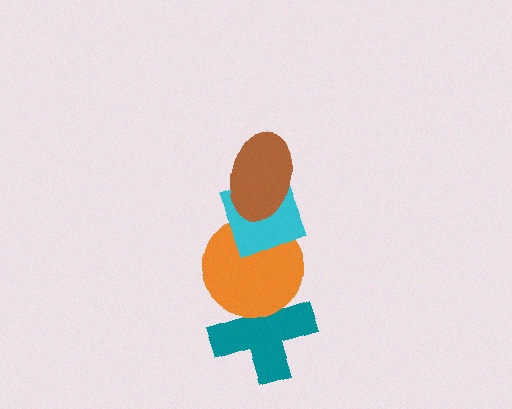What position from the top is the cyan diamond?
The cyan diamond is 2nd from the top.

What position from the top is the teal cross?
The teal cross is 4th from the top.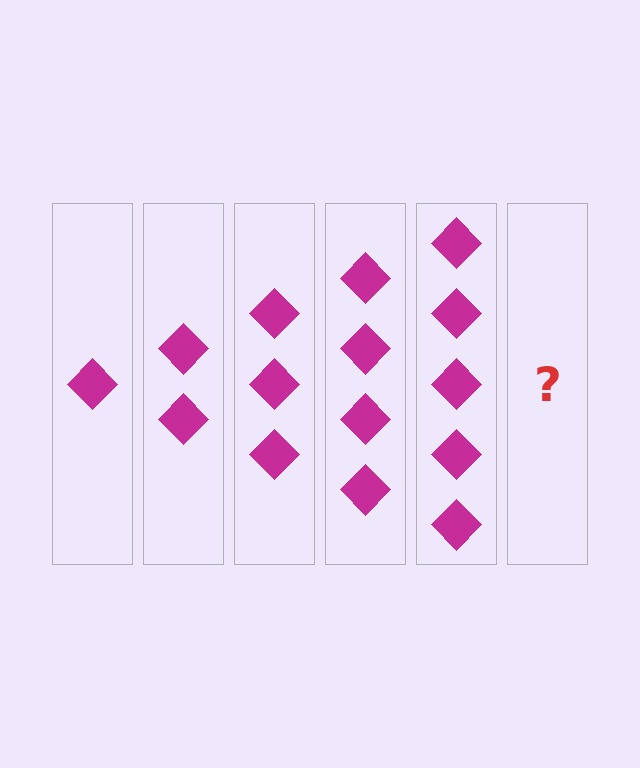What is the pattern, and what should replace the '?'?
The pattern is that each step adds one more diamond. The '?' should be 6 diamonds.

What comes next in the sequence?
The next element should be 6 diamonds.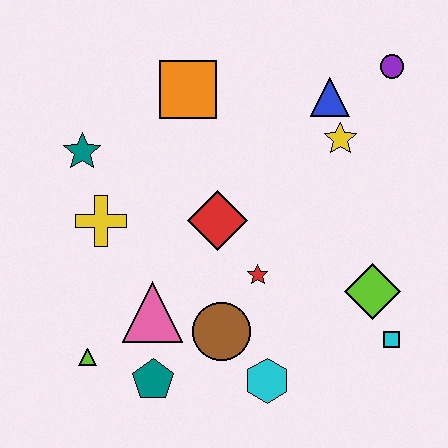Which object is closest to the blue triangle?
The yellow star is closest to the blue triangle.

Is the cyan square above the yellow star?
No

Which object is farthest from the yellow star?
The lime triangle is farthest from the yellow star.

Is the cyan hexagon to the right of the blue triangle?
No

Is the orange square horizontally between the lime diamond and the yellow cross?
Yes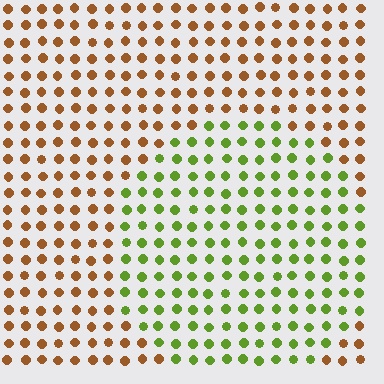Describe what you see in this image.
The image is filled with small brown elements in a uniform arrangement. A circle-shaped region is visible where the elements are tinted to a slightly different hue, forming a subtle color boundary.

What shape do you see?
I see a circle.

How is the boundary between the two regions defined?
The boundary is defined purely by a slight shift in hue (about 66 degrees). Spacing, size, and orientation are identical on both sides.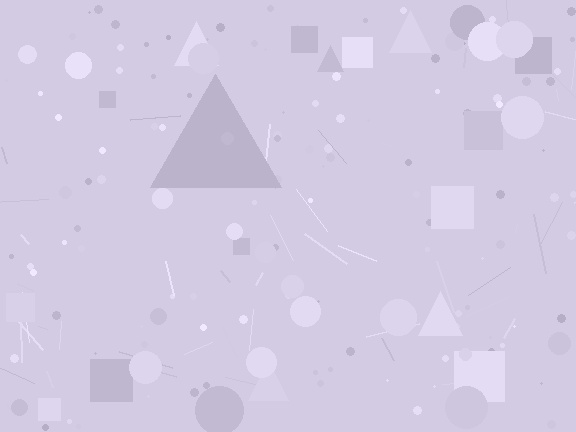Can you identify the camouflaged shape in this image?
The camouflaged shape is a triangle.